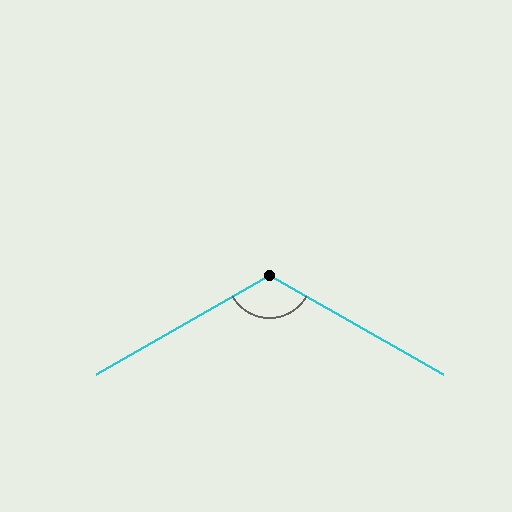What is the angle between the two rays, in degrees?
Approximately 121 degrees.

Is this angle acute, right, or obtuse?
It is obtuse.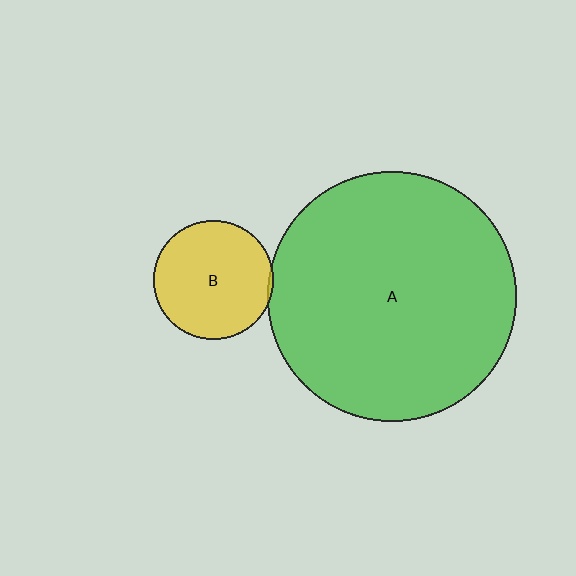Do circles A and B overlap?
Yes.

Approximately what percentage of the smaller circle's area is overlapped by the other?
Approximately 5%.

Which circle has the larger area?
Circle A (green).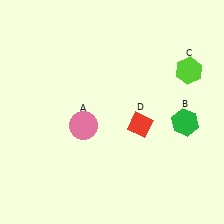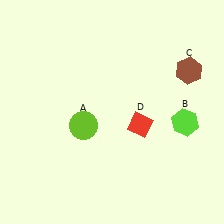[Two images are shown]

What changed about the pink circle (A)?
In Image 1, A is pink. In Image 2, it changed to lime.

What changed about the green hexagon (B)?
In Image 1, B is green. In Image 2, it changed to lime.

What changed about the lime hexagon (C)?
In Image 1, C is lime. In Image 2, it changed to brown.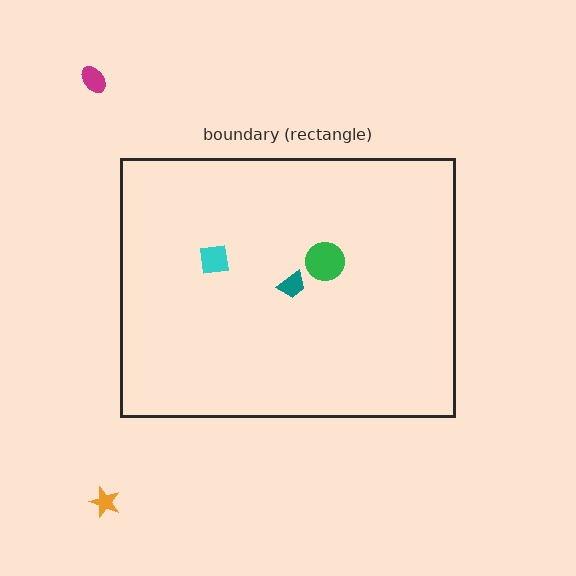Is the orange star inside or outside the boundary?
Outside.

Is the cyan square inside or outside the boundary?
Inside.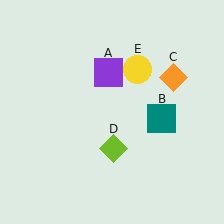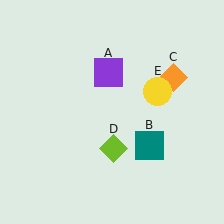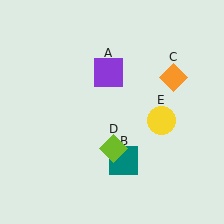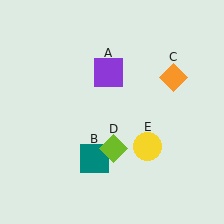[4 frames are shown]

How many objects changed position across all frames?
2 objects changed position: teal square (object B), yellow circle (object E).